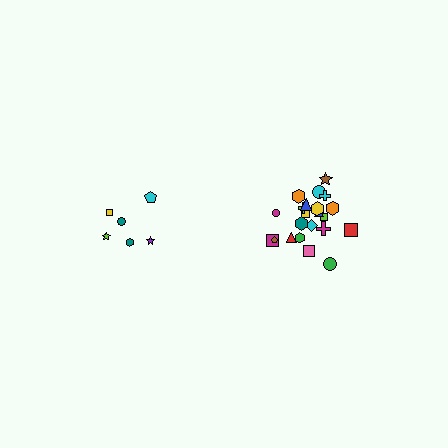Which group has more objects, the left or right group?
The right group.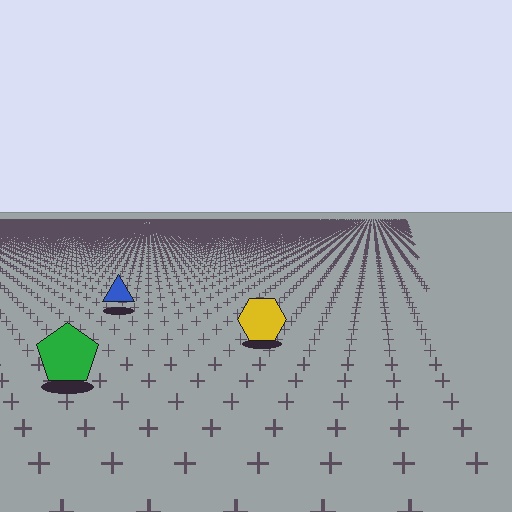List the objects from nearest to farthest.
From nearest to farthest: the green pentagon, the yellow hexagon, the blue triangle.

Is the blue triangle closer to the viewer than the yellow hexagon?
No. The yellow hexagon is closer — you can tell from the texture gradient: the ground texture is coarser near it.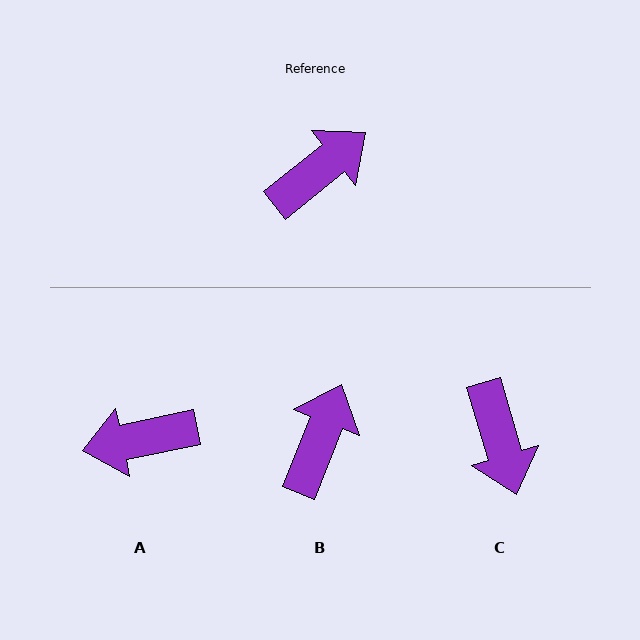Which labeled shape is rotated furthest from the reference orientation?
A, about 153 degrees away.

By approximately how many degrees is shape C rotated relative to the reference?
Approximately 112 degrees clockwise.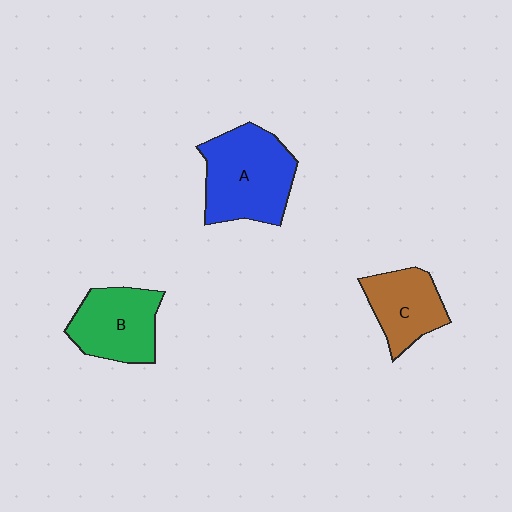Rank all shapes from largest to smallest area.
From largest to smallest: A (blue), B (green), C (brown).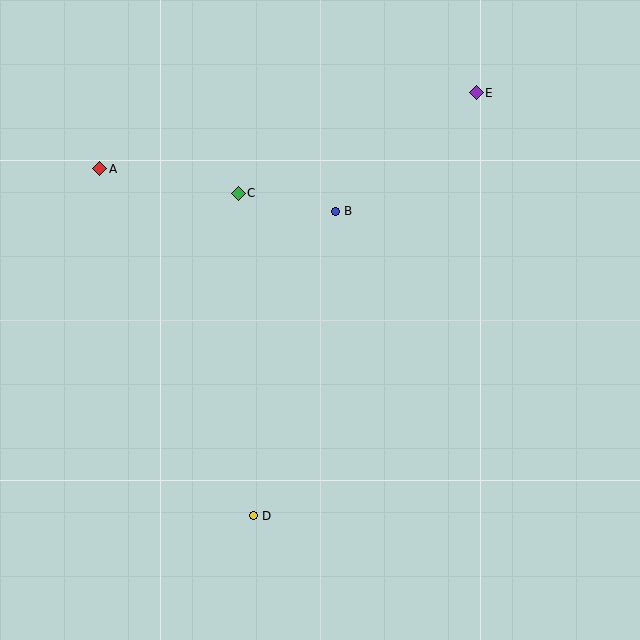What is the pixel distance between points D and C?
The distance between D and C is 323 pixels.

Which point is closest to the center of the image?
Point B at (335, 211) is closest to the center.